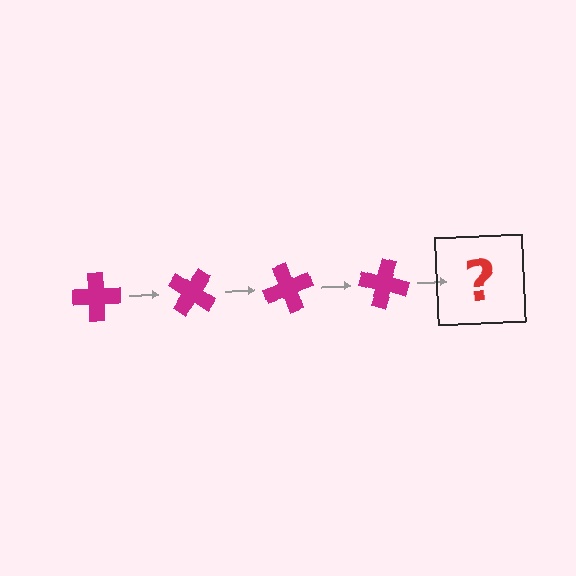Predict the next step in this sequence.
The next step is a magenta cross rotated 140 degrees.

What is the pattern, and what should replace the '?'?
The pattern is that the cross rotates 35 degrees each step. The '?' should be a magenta cross rotated 140 degrees.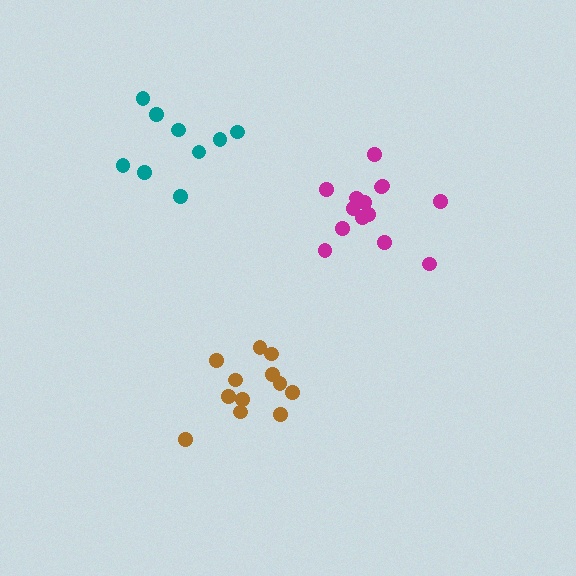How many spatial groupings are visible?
There are 3 spatial groupings.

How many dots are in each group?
Group 1: 14 dots, Group 2: 9 dots, Group 3: 12 dots (35 total).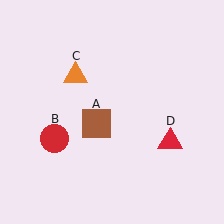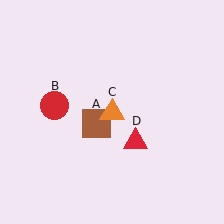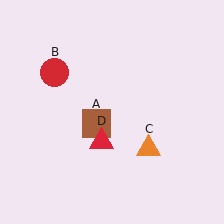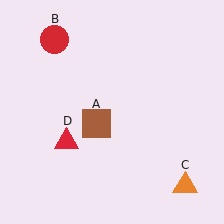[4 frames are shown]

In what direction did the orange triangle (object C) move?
The orange triangle (object C) moved down and to the right.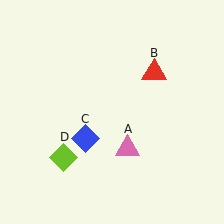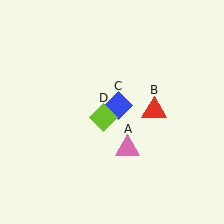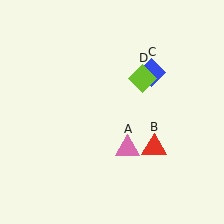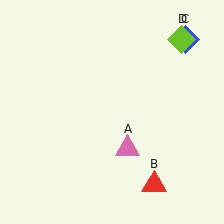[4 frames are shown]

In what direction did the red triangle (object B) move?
The red triangle (object B) moved down.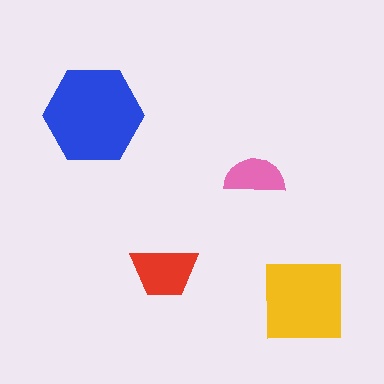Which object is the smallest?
The pink semicircle.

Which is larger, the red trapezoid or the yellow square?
The yellow square.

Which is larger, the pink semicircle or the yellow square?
The yellow square.